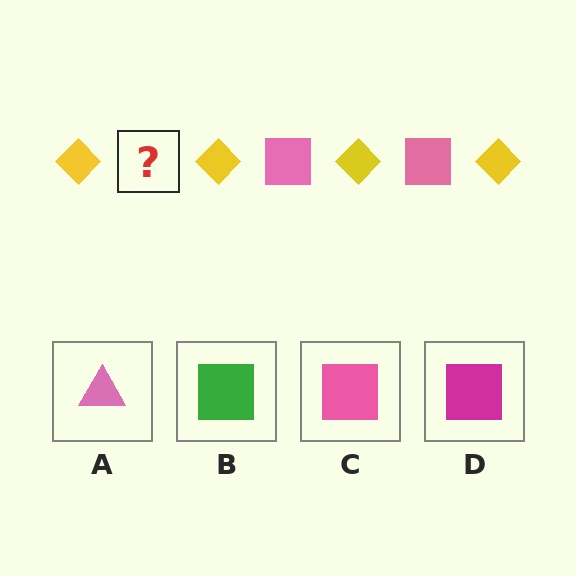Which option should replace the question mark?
Option C.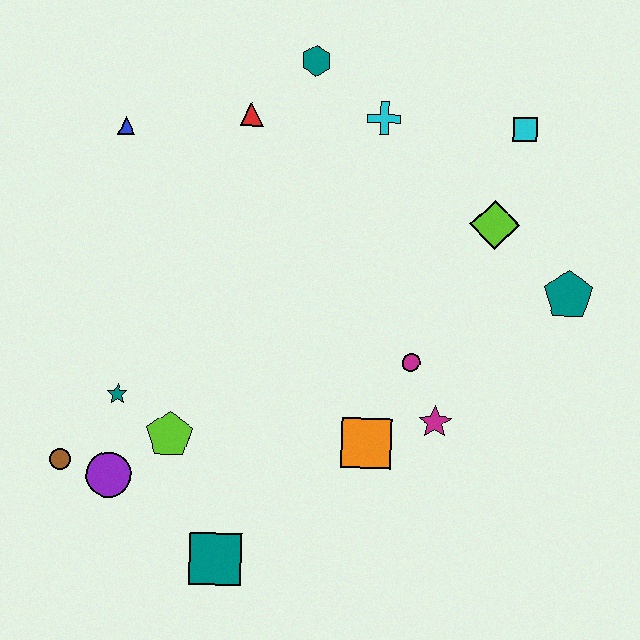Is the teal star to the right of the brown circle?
Yes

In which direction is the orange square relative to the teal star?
The orange square is to the right of the teal star.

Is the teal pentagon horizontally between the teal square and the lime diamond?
No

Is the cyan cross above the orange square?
Yes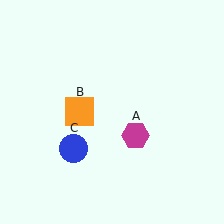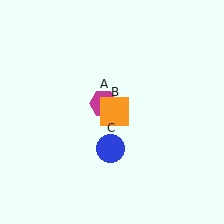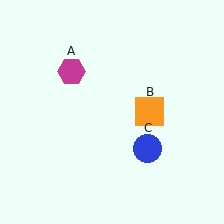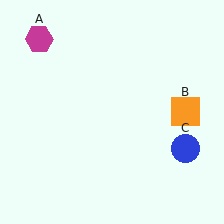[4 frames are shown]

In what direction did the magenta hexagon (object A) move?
The magenta hexagon (object A) moved up and to the left.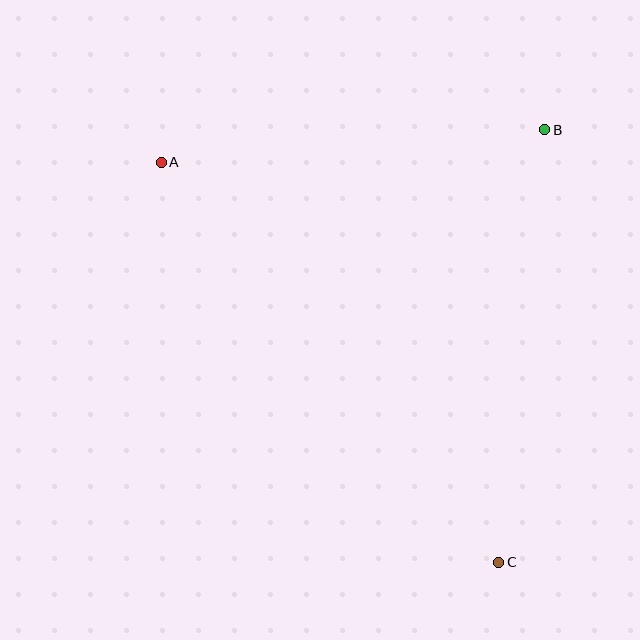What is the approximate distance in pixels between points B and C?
The distance between B and C is approximately 435 pixels.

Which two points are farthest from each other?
Points A and C are farthest from each other.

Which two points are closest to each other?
Points A and B are closest to each other.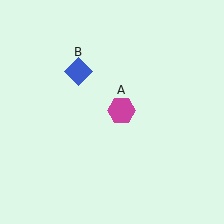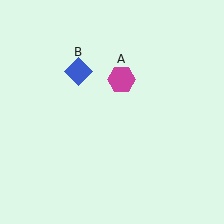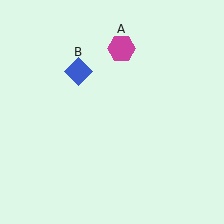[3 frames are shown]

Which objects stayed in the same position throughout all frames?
Blue diamond (object B) remained stationary.